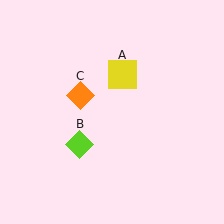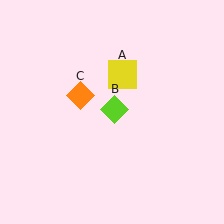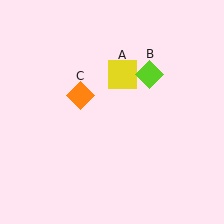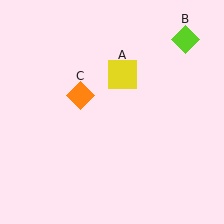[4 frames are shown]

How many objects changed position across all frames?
1 object changed position: lime diamond (object B).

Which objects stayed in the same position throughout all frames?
Yellow square (object A) and orange diamond (object C) remained stationary.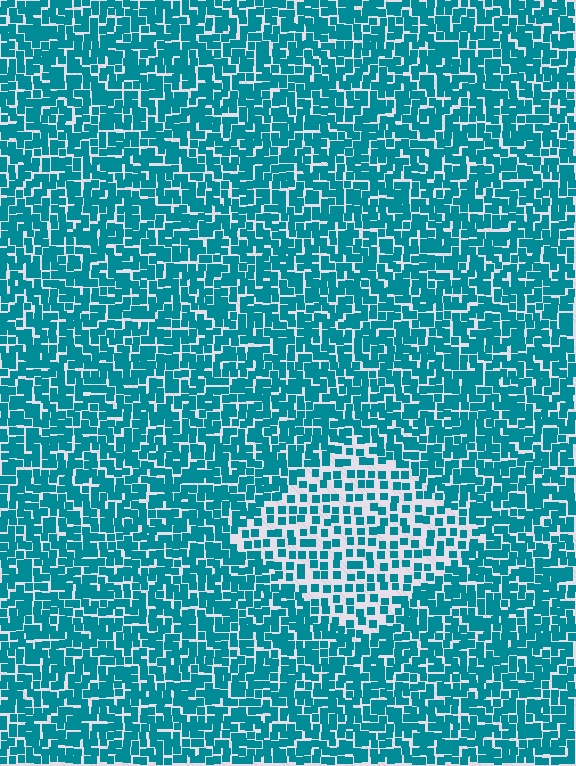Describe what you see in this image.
The image contains small teal elements arranged at two different densities. A diamond-shaped region is visible where the elements are less densely packed than the surrounding area.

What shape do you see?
I see a diamond.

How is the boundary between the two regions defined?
The boundary is defined by a change in element density (approximately 1.9x ratio). All elements are the same color, size, and shape.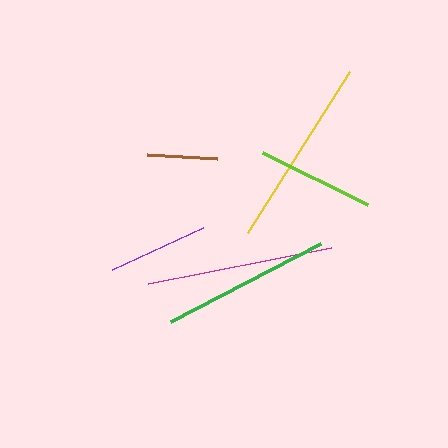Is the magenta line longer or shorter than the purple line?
The magenta line is longer than the purple line.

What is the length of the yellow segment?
The yellow segment is approximately 190 pixels long.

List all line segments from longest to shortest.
From longest to shortest: yellow, magenta, green, lime, purple, brown.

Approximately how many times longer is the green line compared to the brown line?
The green line is approximately 2.4 times the length of the brown line.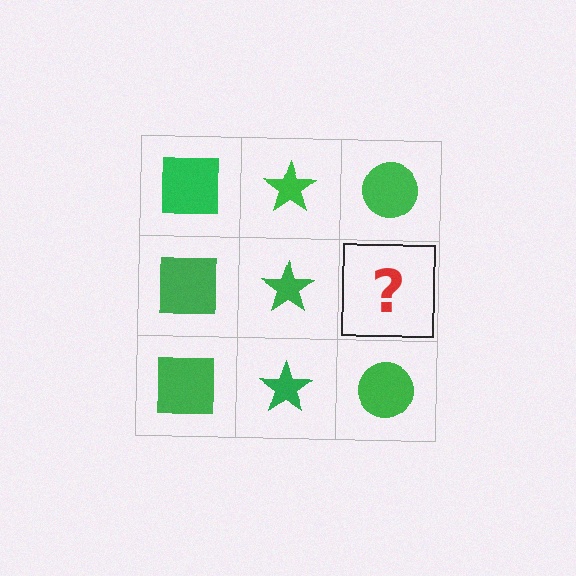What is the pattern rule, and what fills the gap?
The rule is that each column has a consistent shape. The gap should be filled with a green circle.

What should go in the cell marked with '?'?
The missing cell should contain a green circle.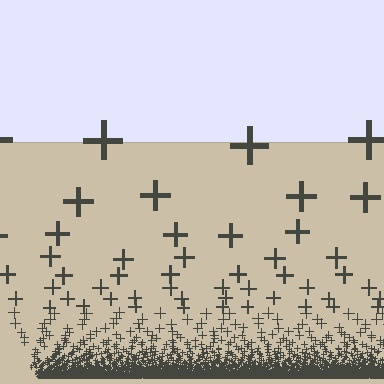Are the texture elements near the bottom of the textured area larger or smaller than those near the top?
Smaller. The gradient is inverted — elements near the bottom are smaller and denser.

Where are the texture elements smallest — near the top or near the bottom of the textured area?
Near the bottom.